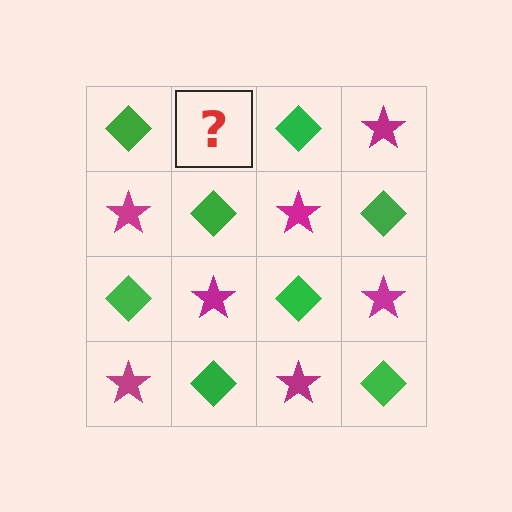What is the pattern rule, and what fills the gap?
The rule is that it alternates green diamond and magenta star in a checkerboard pattern. The gap should be filled with a magenta star.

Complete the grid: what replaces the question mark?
The question mark should be replaced with a magenta star.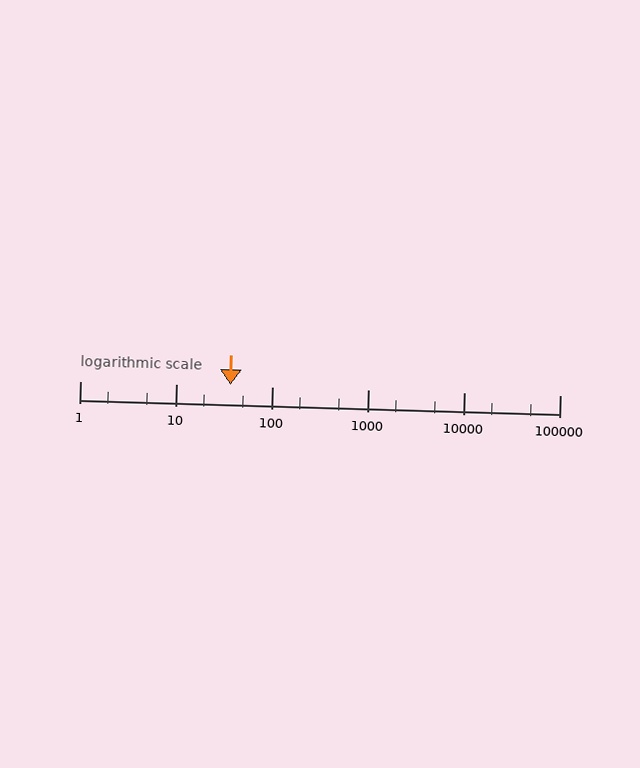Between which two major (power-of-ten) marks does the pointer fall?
The pointer is between 10 and 100.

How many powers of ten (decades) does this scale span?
The scale spans 5 decades, from 1 to 100000.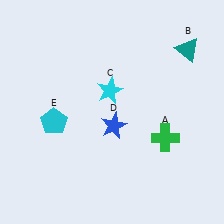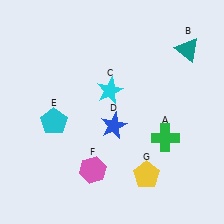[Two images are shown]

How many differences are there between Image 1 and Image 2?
There are 2 differences between the two images.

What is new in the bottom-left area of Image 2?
A pink hexagon (F) was added in the bottom-left area of Image 2.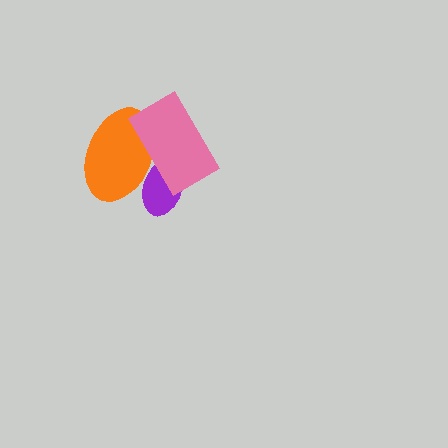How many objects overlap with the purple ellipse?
2 objects overlap with the purple ellipse.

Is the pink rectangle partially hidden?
No, no other shape covers it.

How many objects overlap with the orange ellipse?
2 objects overlap with the orange ellipse.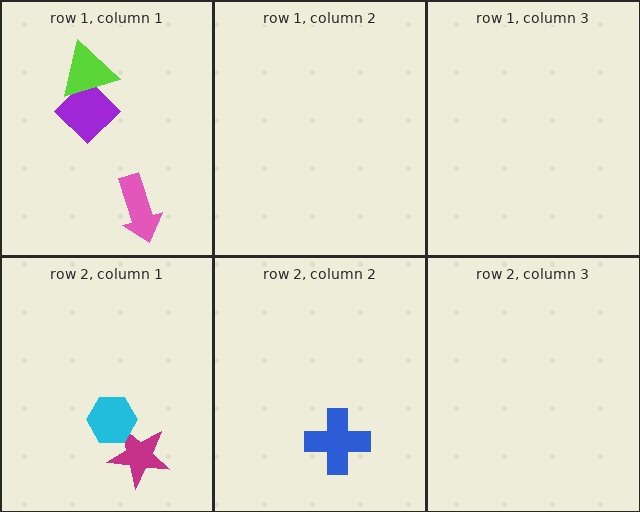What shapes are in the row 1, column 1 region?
The purple diamond, the pink arrow, the lime triangle.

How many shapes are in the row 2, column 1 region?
2.